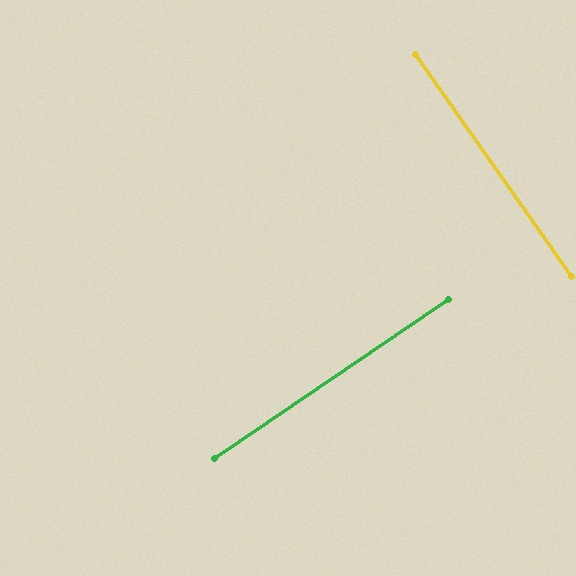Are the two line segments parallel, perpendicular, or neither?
Perpendicular — they meet at approximately 89°.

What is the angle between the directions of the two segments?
Approximately 89 degrees.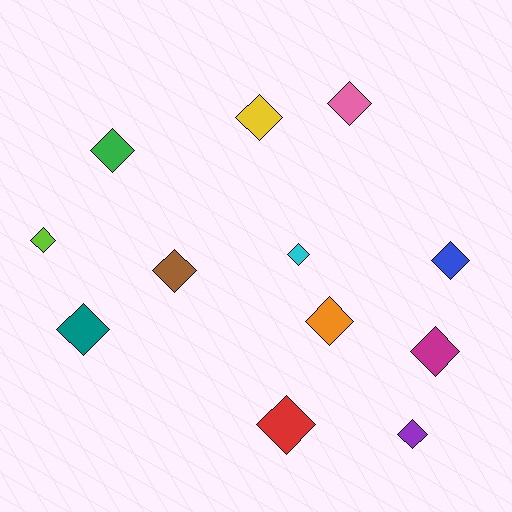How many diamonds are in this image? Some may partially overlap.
There are 12 diamonds.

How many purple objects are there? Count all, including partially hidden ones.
There is 1 purple object.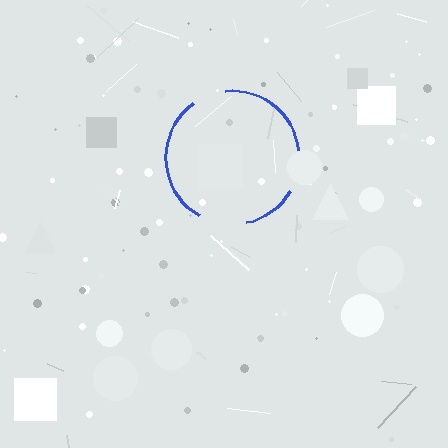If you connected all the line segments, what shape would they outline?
They would outline a circle.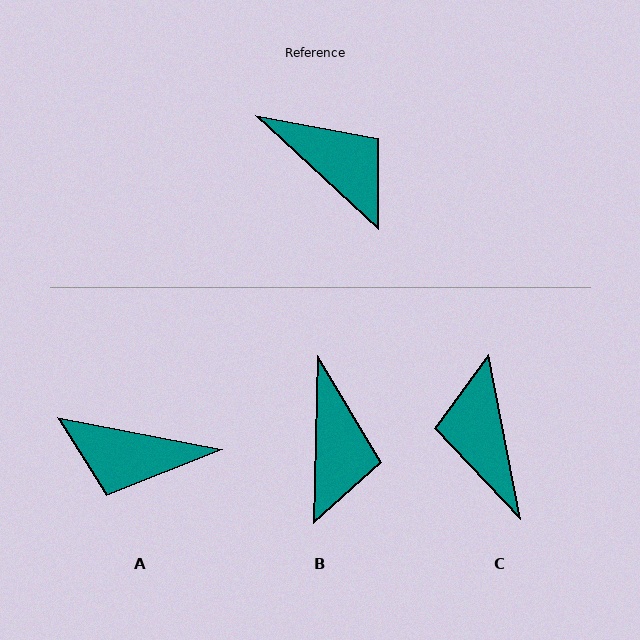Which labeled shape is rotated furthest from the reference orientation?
A, about 148 degrees away.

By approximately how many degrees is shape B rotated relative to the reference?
Approximately 49 degrees clockwise.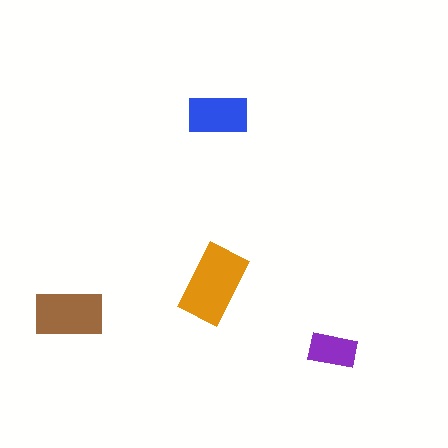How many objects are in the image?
There are 4 objects in the image.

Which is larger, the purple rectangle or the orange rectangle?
The orange one.